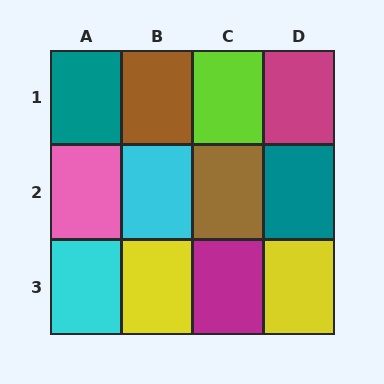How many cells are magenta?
2 cells are magenta.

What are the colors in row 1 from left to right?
Teal, brown, lime, magenta.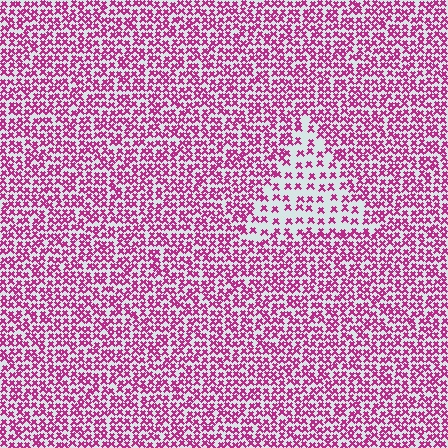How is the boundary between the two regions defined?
The boundary is defined by a change in element density (approximately 2.1x ratio). All elements are the same color, size, and shape.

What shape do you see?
I see a triangle.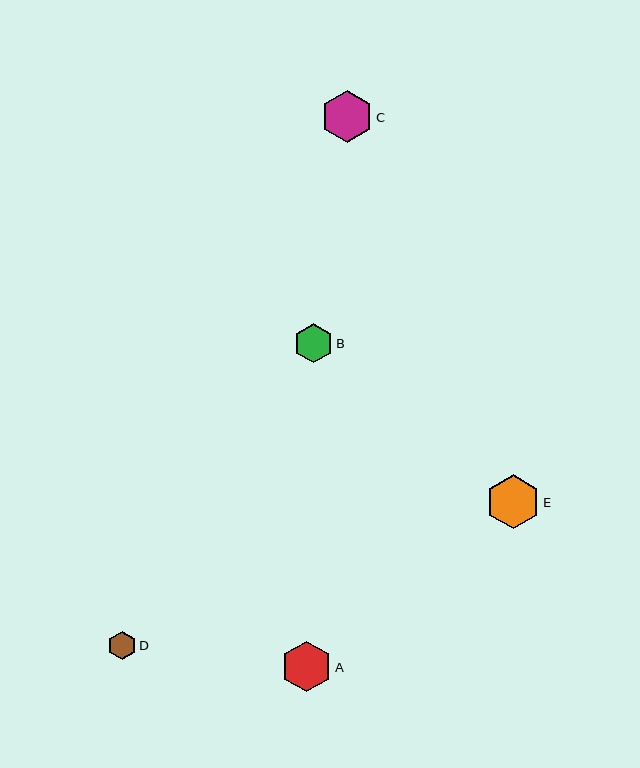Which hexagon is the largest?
Hexagon E is the largest with a size of approximately 54 pixels.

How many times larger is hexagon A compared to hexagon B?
Hexagon A is approximately 1.3 times the size of hexagon B.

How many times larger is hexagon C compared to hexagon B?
Hexagon C is approximately 1.3 times the size of hexagon B.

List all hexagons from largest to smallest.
From largest to smallest: E, C, A, B, D.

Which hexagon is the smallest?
Hexagon D is the smallest with a size of approximately 28 pixels.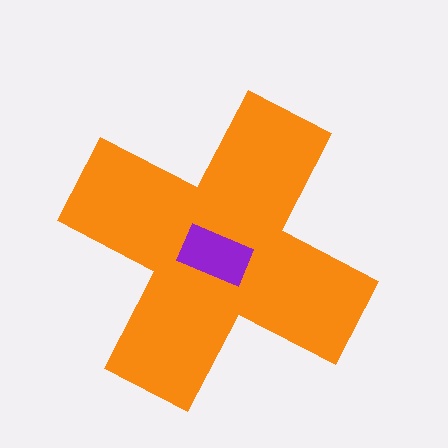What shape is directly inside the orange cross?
The purple rectangle.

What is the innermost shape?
The purple rectangle.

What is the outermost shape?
The orange cross.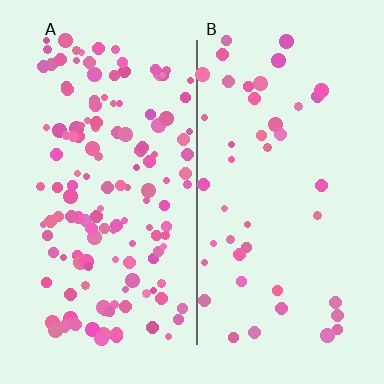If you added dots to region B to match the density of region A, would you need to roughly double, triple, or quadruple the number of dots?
Approximately triple.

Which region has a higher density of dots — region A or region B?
A (the left).